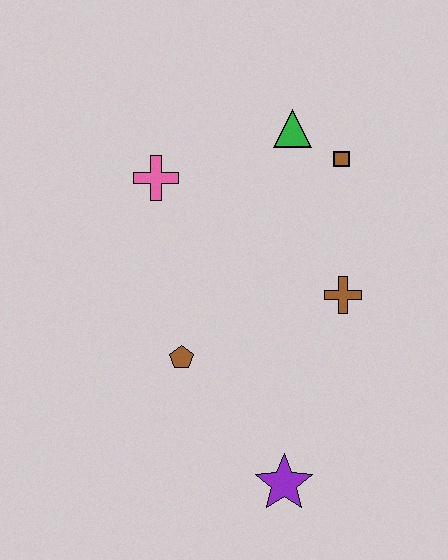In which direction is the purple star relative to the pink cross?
The purple star is below the pink cross.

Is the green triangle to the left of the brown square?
Yes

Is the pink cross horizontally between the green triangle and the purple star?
No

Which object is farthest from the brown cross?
The pink cross is farthest from the brown cross.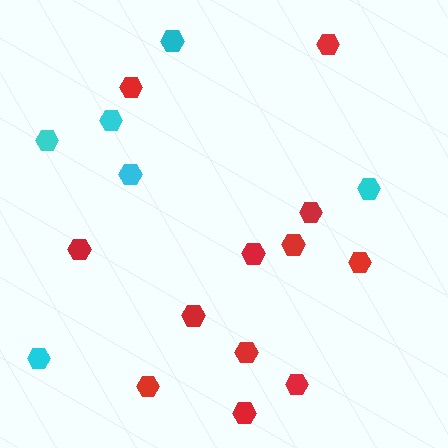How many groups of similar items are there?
There are 2 groups: one group of red hexagons (12) and one group of cyan hexagons (6).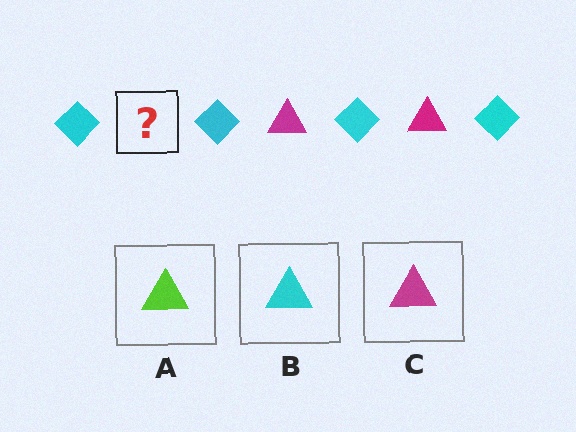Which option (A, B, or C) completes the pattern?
C.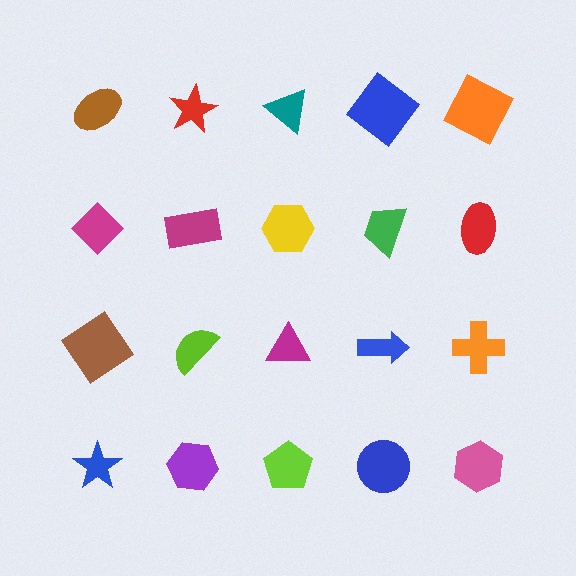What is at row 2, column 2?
A magenta rectangle.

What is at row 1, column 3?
A teal triangle.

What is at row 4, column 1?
A blue star.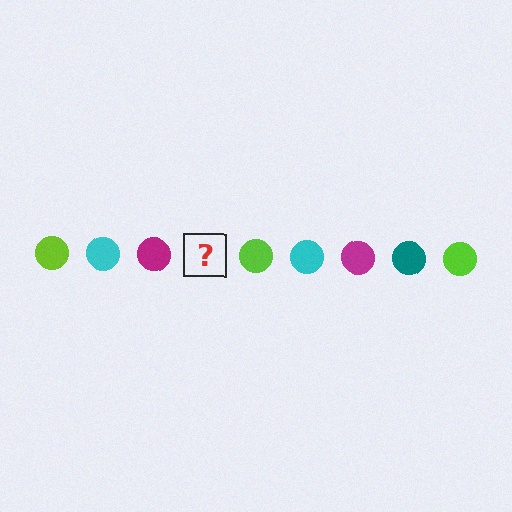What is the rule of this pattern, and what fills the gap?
The rule is that the pattern cycles through lime, cyan, magenta, teal circles. The gap should be filled with a teal circle.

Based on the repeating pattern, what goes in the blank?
The blank should be a teal circle.